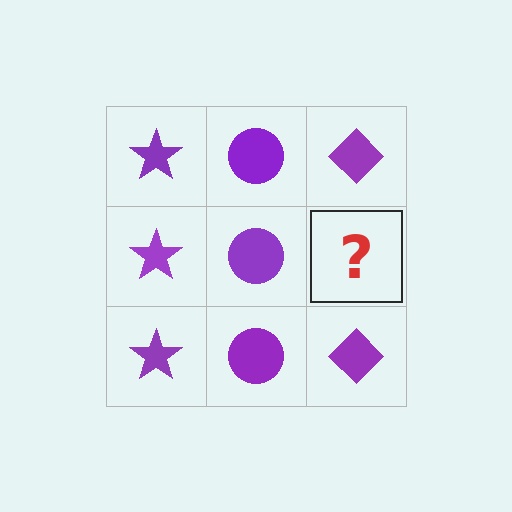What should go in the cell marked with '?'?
The missing cell should contain a purple diamond.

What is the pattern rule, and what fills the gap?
The rule is that each column has a consistent shape. The gap should be filled with a purple diamond.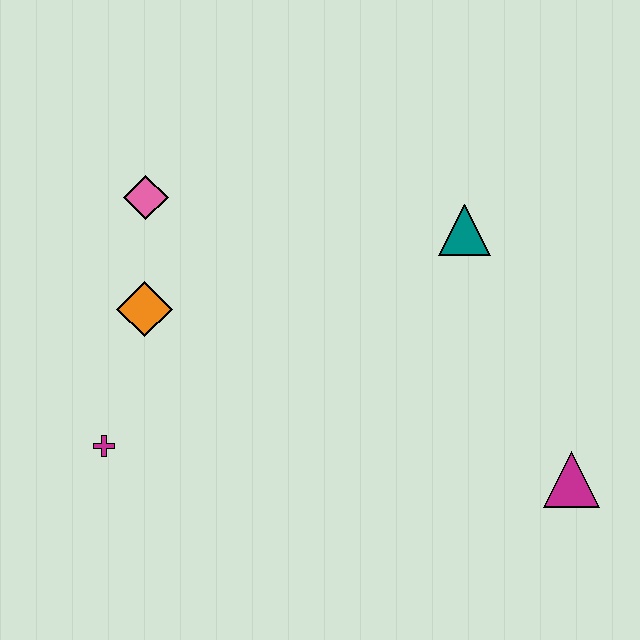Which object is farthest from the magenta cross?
The magenta triangle is farthest from the magenta cross.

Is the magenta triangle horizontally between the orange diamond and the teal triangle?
No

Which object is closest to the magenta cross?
The orange diamond is closest to the magenta cross.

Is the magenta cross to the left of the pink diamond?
Yes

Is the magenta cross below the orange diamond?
Yes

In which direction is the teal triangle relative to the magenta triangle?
The teal triangle is above the magenta triangle.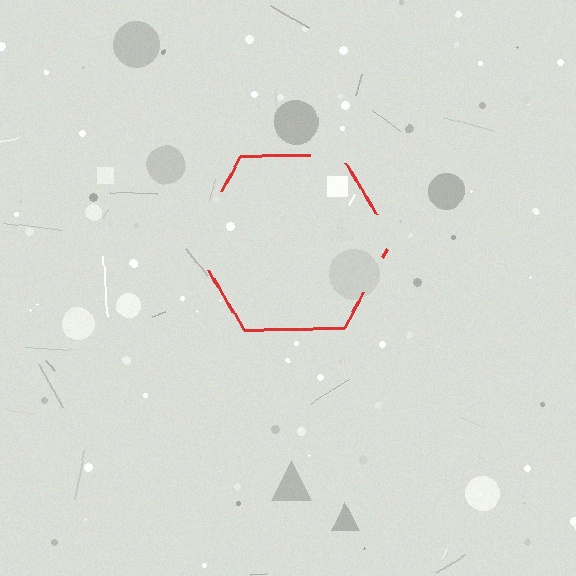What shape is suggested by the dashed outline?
The dashed outline suggests a hexagon.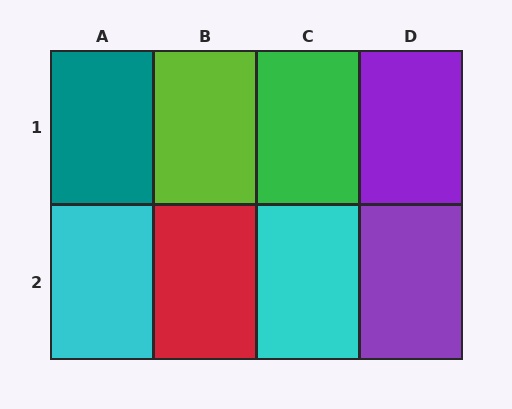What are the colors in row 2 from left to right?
Cyan, red, cyan, purple.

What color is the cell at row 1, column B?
Lime.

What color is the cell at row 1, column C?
Green.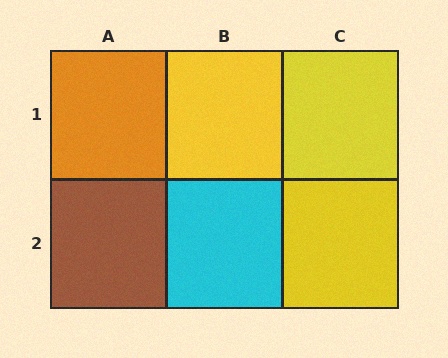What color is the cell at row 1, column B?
Yellow.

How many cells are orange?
1 cell is orange.